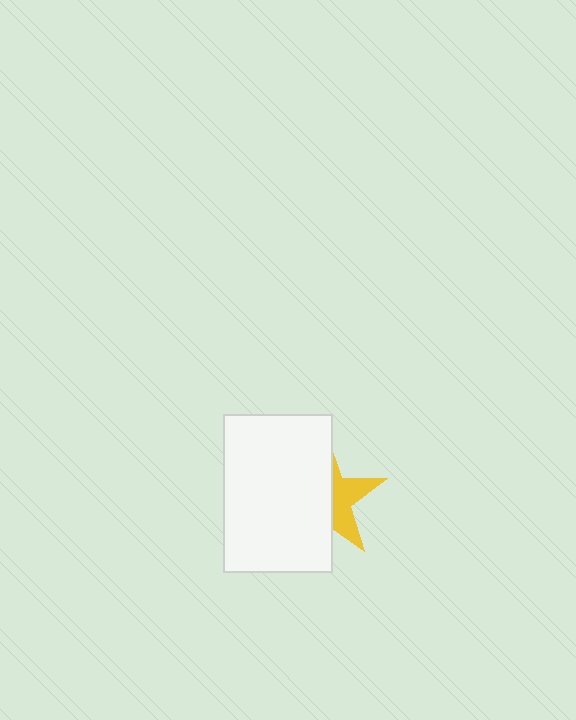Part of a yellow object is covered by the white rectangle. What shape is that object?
It is a star.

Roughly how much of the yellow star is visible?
A small part of it is visible (roughly 38%).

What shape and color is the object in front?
The object in front is a white rectangle.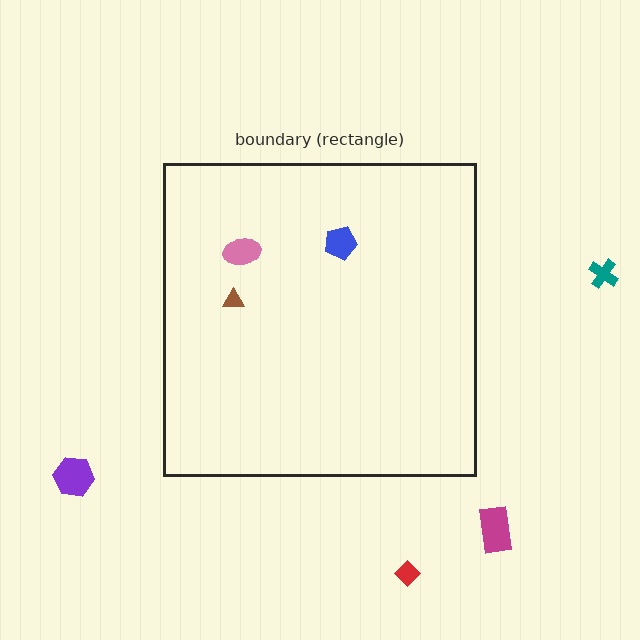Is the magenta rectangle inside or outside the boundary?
Outside.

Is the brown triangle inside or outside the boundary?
Inside.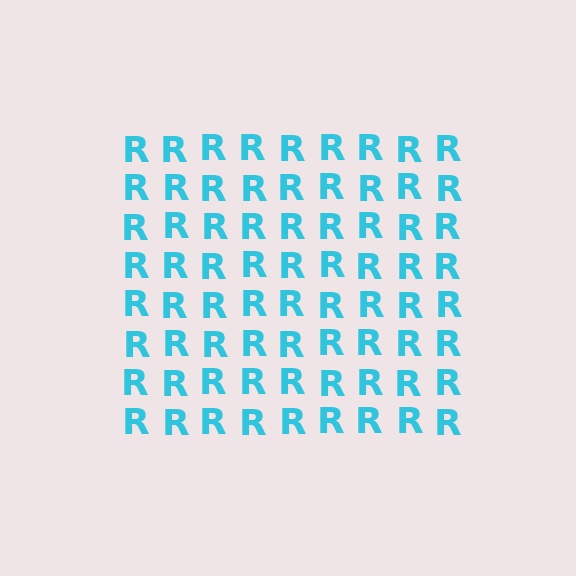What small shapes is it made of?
It is made of small letter R's.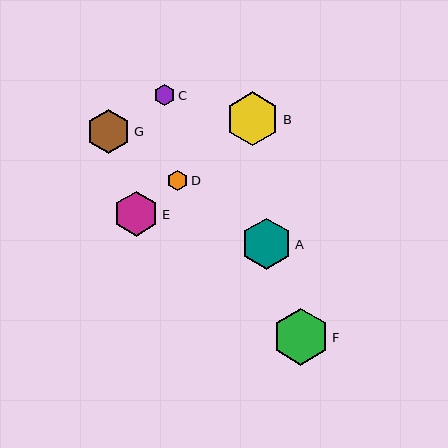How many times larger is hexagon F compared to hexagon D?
Hexagon F is approximately 2.7 times the size of hexagon D.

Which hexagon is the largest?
Hexagon F is the largest with a size of approximately 57 pixels.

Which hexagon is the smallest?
Hexagon D is the smallest with a size of approximately 21 pixels.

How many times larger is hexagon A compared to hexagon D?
Hexagon A is approximately 2.5 times the size of hexagon D.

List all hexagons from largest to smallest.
From largest to smallest: F, B, A, E, G, C, D.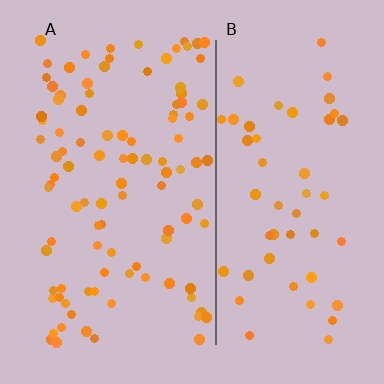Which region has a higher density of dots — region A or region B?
A (the left).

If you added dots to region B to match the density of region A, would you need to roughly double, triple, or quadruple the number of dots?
Approximately double.